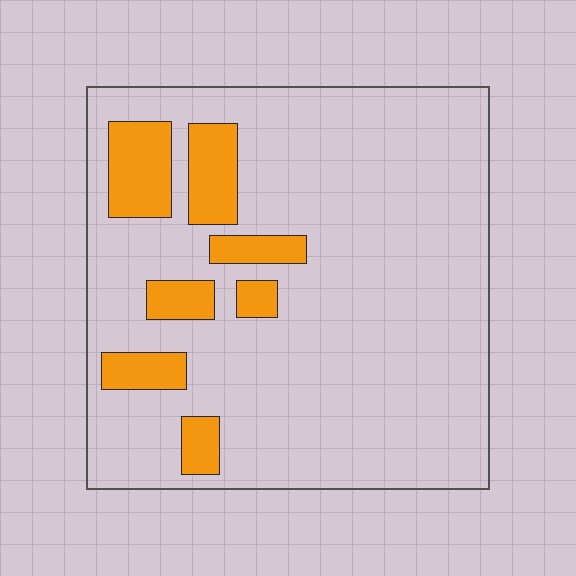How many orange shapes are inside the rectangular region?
7.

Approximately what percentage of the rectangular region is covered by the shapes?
Approximately 15%.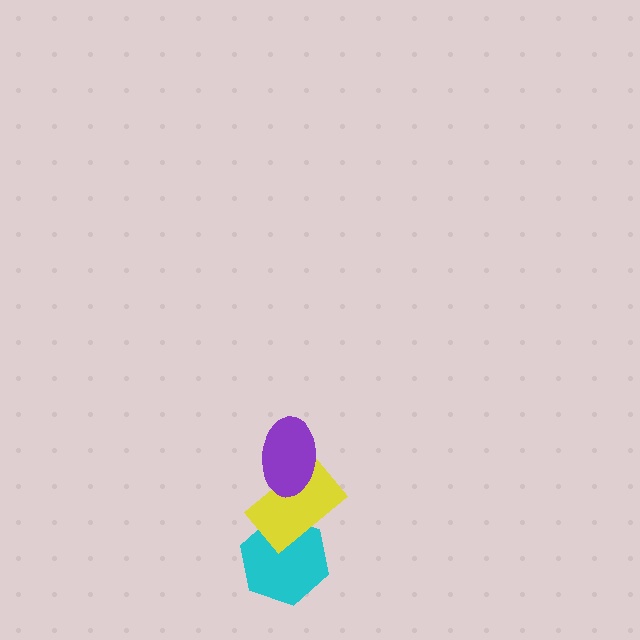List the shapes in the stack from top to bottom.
From top to bottom: the purple ellipse, the yellow rectangle, the cyan hexagon.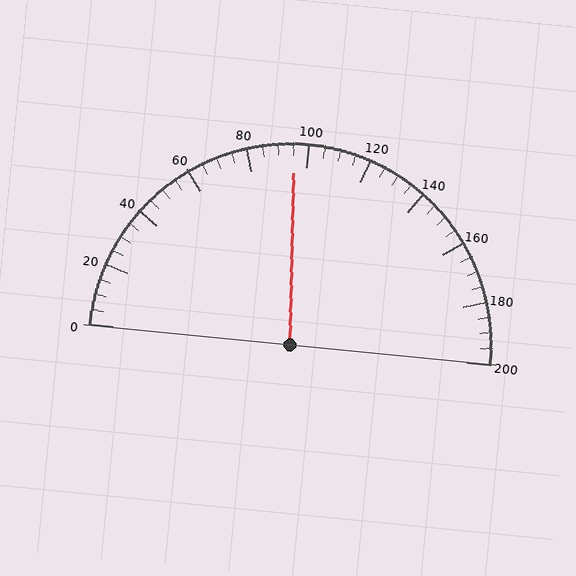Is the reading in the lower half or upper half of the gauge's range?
The reading is in the lower half of the range (0 to 200).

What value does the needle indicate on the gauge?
The needle indicates approximately 95.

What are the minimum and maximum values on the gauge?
The gauge ranges from 0 to 200.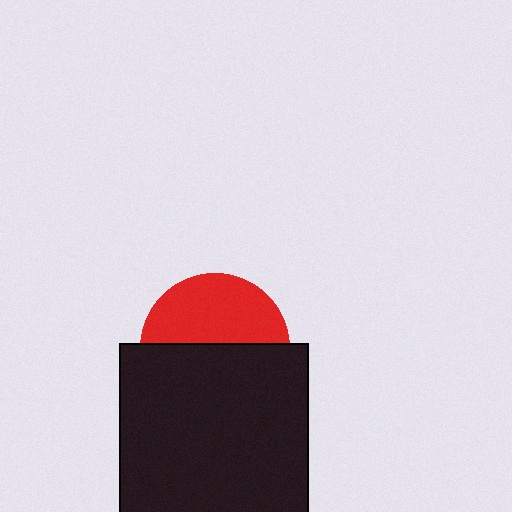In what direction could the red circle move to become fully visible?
The red circle could move up. That would shift it out from behind the black rectangle entirely.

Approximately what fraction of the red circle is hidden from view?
Roughly 54% of the red circle is hidden behind the black rectangle.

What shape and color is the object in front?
The object in front is a black rectangle.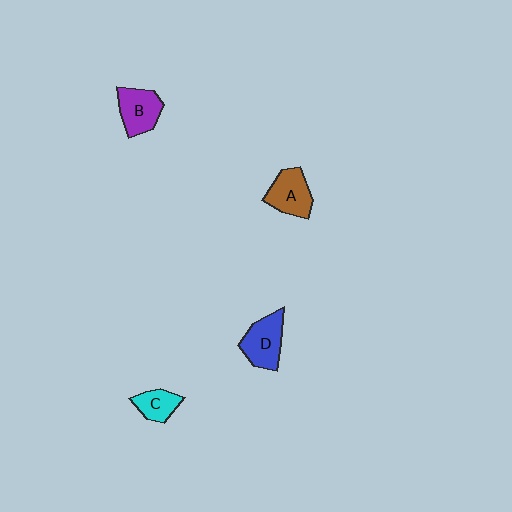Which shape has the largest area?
Shape D (blue).